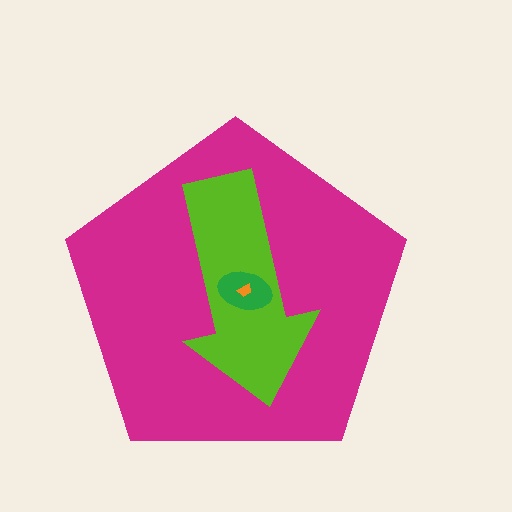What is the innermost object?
The orange trapezoid.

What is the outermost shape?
The magenta pentagon.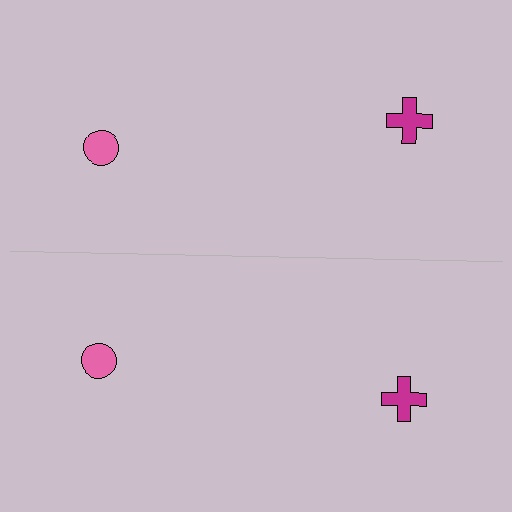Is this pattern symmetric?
Yes, this pattern has bilateral (reflection) symmetry.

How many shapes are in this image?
There are 4 shapes in this image.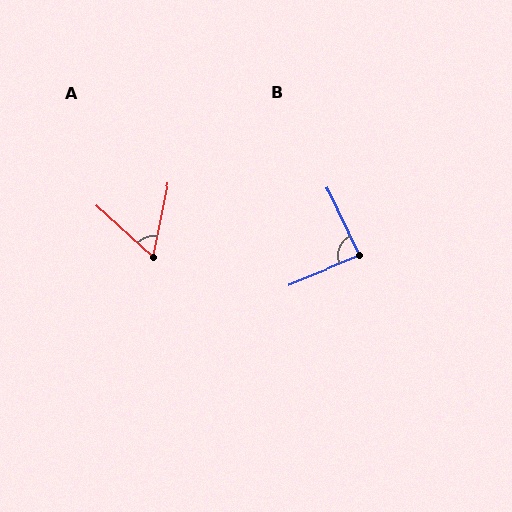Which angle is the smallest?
A, at approximately 59 degrees.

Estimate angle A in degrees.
Approximately 59 degrees.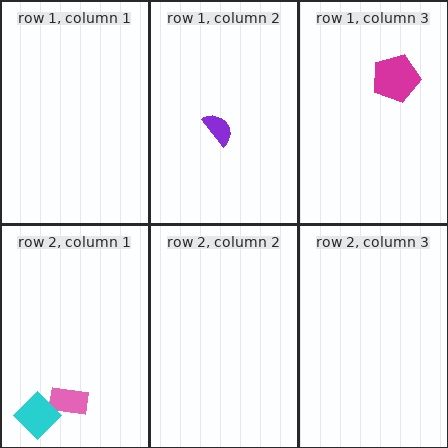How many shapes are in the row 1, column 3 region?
1.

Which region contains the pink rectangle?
The row 2, column 1 region.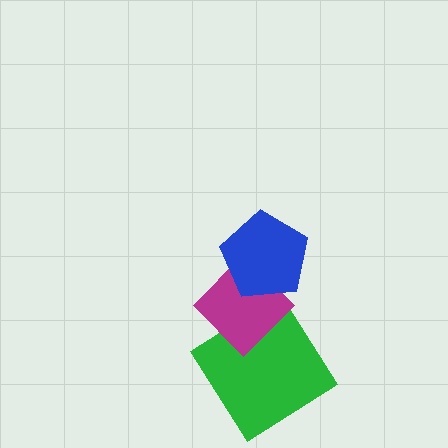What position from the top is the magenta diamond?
The magenta diamond is 2nd from the top.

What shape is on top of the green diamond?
The magenta diamond is on top of the green diamond.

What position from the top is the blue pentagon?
The blue pentagon is 1st from the top.